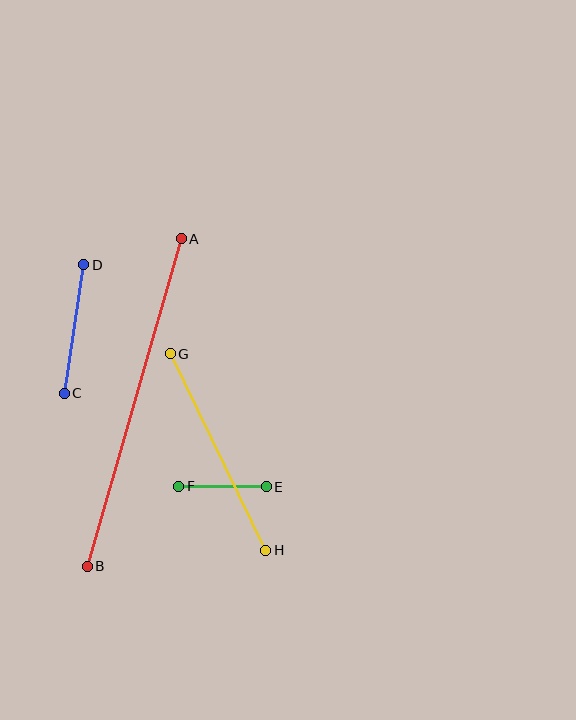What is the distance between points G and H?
The distance is approximately 218 pixels.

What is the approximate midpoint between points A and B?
The midpoint is at approximately (134, 402) pixels.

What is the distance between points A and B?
The distance is approximately 341 pixels.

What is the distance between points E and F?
The distance is approximately 88 pixels.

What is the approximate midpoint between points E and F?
The midpoint is at approximately (223, 486) pixels.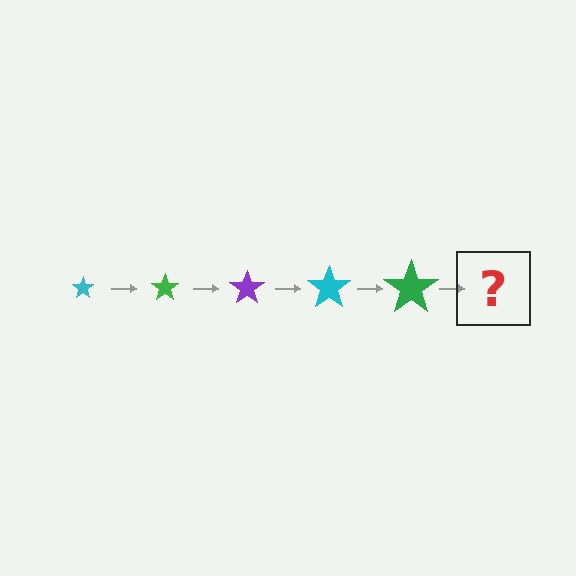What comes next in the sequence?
The next element should be a purple star, larger than the previous one.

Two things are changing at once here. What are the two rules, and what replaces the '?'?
The two rules are that the star grows larger each step and the color cycles through cyan, green, and purple. The '?' should be a purple star, larger than the previous one.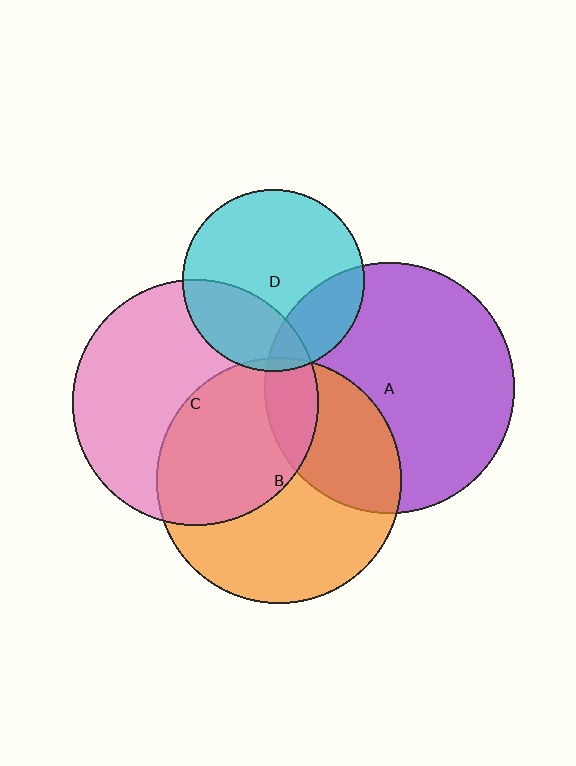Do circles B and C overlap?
Yes.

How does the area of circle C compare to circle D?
Approximately 1.8 times.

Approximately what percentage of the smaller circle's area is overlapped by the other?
Approximately 45%.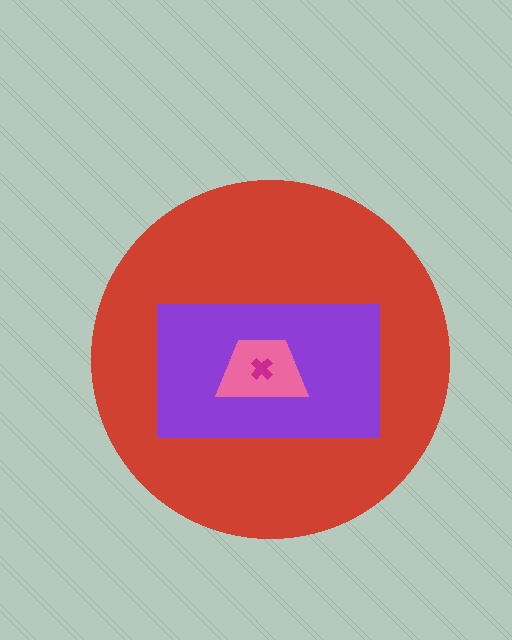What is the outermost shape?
The red circle.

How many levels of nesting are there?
4.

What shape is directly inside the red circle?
The purple rectangle.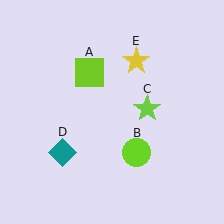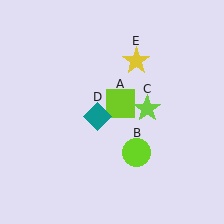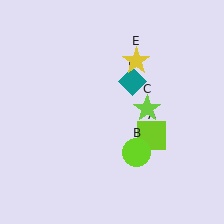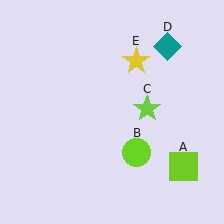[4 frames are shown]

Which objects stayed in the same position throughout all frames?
Lime circle (object B) and lime star (object C) and yellow star (object E) remained stationary.